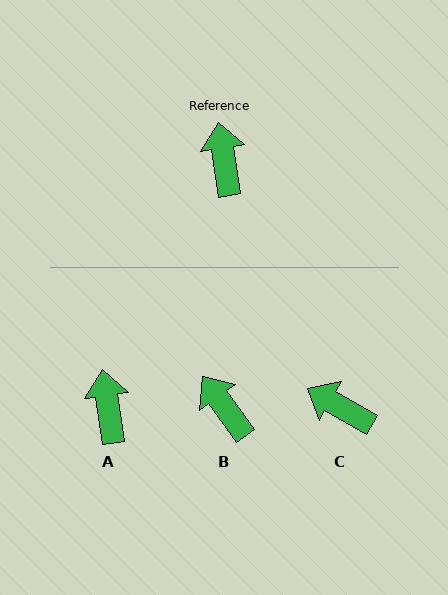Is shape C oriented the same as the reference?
No, it is off by about 52 degrees.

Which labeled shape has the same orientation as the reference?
A.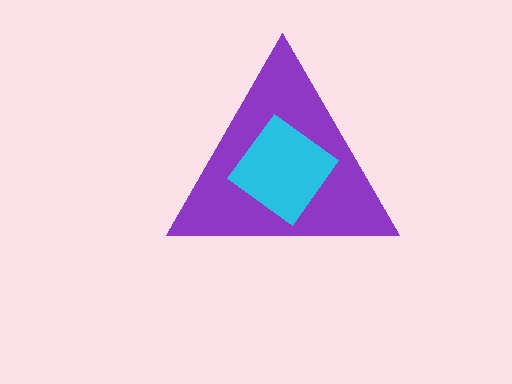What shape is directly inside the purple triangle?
The cyan diamond.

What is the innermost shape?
The cyan diamond.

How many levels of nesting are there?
2.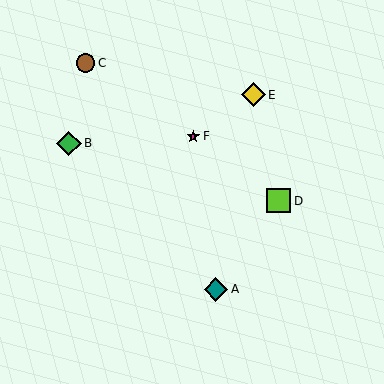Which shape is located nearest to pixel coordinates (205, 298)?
The teal diamond (labeled A) at (216, 289) is nearest to that location.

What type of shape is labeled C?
Shape C is a brown circle.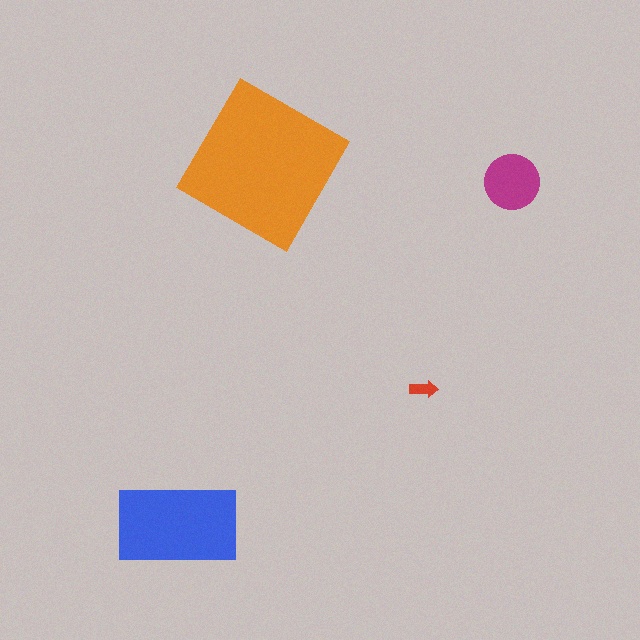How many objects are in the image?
There are 4 objects in the image.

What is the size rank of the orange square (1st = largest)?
1st.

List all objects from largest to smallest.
The orange square, the blue rectangle, the magenta circle, the red arrow.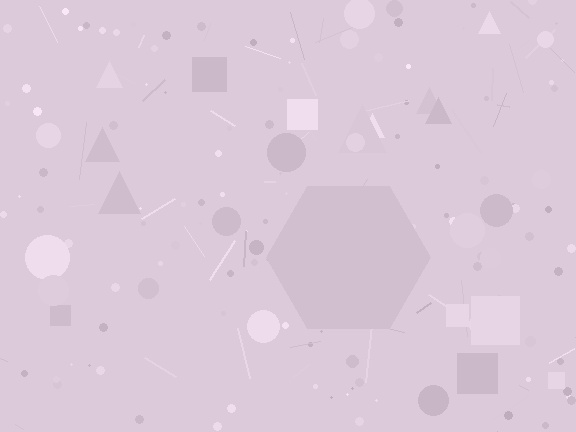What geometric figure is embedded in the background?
A hexagon is embedded in the background.